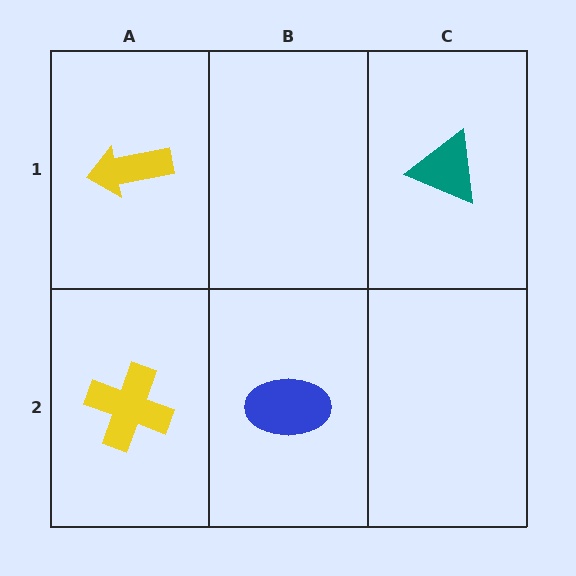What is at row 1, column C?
A teal triangle.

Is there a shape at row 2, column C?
No, that cell is empty.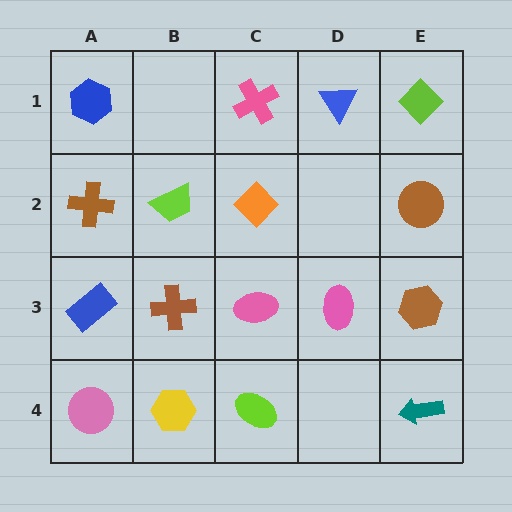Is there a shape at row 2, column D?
No, that cell is empty.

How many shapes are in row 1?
4 shapes.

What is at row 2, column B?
A lime trapezoid.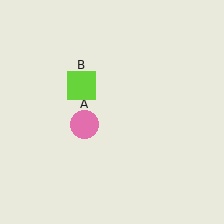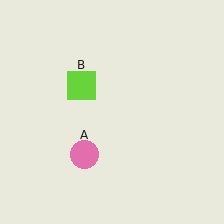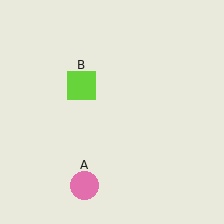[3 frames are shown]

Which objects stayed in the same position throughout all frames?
Lime square (object B) remained stationary.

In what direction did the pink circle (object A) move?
The pink circle (object A) moved down.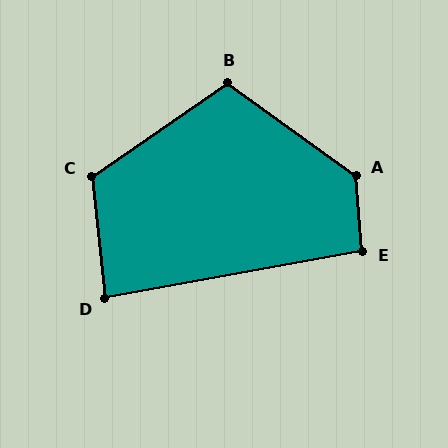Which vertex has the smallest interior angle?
D, at approximately 86 degrees.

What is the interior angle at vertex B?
Approximately 110 degrees (obtuse).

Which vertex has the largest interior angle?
A, at approximately 130 degrees.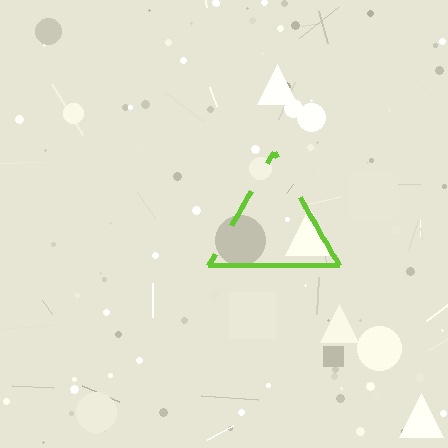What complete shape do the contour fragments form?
The contour fragments form a triangle.